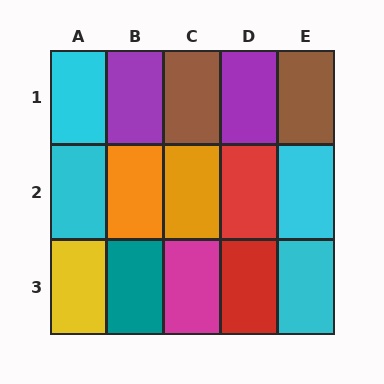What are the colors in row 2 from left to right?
Cyan, orange, orange, red, cyan.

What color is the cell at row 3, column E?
Cyan.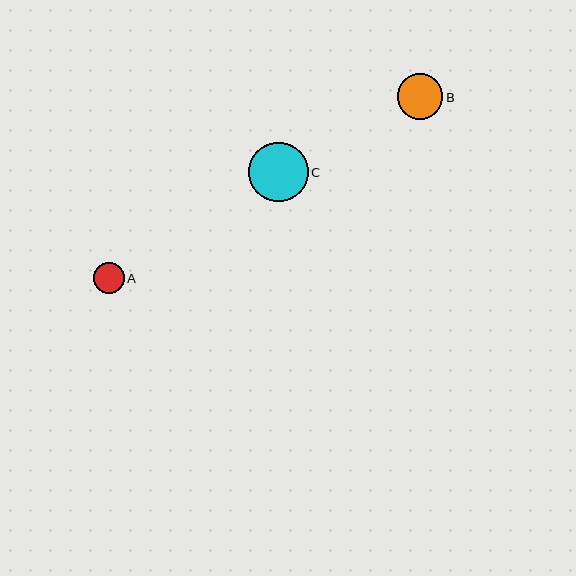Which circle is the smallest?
Circle A is the smallest with a size of approximately 31 pixels.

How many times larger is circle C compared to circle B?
Circle C is approximately 1.3 times the size of circle B.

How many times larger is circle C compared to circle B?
Circle C is approximately 1.3 times the size of circle B.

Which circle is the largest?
Circle C is the largest with a size of approximately 59 pixels.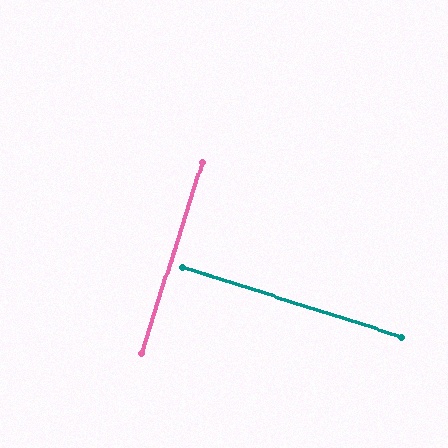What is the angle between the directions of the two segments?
Approximately 90 degrees.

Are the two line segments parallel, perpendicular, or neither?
Perpendicular — they meet at approximately 90°.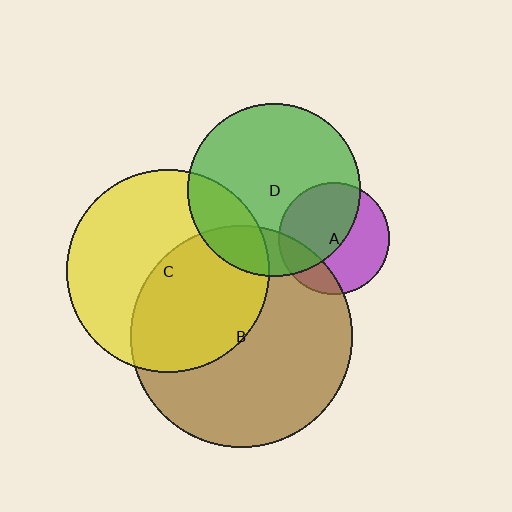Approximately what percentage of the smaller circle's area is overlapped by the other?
Approximately 50%.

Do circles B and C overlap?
Yes.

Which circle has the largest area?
Circle B (brown).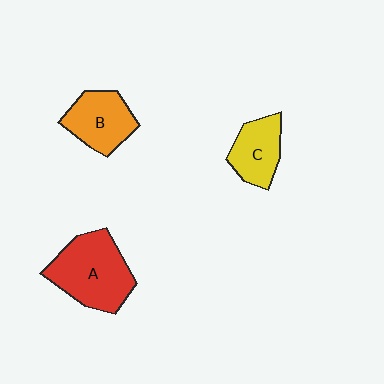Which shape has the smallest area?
Shape C (yellow).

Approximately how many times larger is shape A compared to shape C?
Approximately 1.7 times.